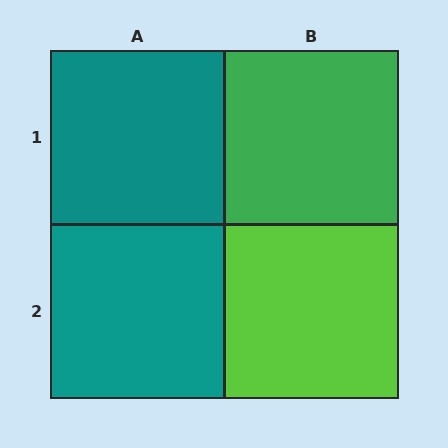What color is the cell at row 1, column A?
Teal.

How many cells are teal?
2 cells are teal.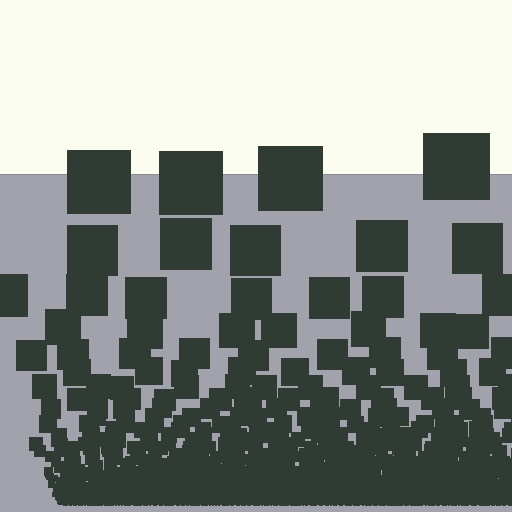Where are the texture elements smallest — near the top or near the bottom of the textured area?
Near the bottom.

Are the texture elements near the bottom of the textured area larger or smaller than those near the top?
Smaller. The gradient is inverted — elements near the bottom are smaller and denser.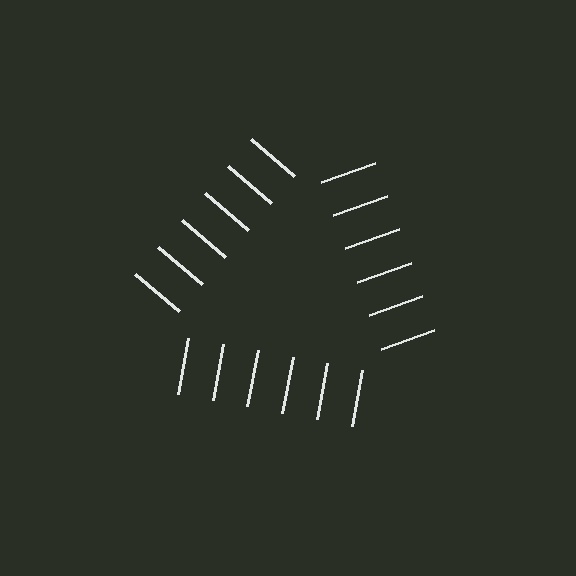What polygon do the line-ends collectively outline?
An illusory triangle — the line segments terminate on its edges but no continuous stroke is drawn.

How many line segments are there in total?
18 — 6 along each of the 3 edges.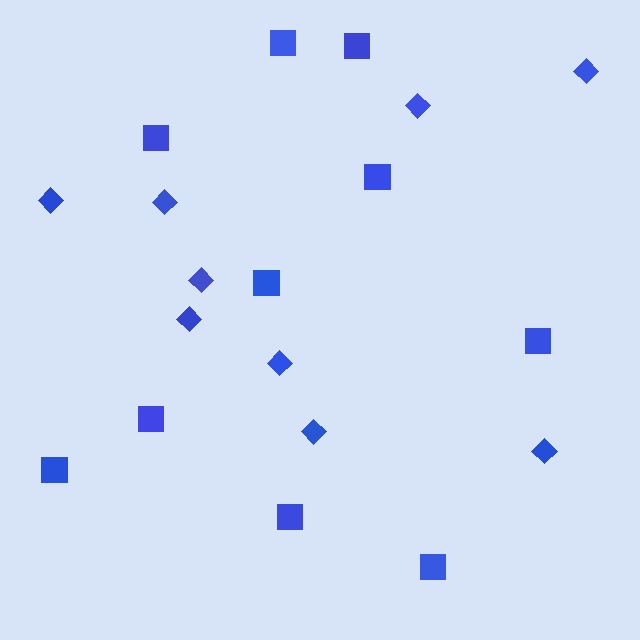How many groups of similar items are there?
There are 2 groups: one group of diamonds (9) and one group of squares (10).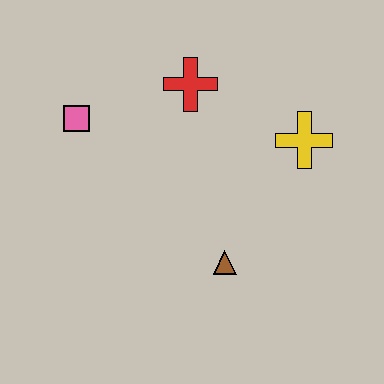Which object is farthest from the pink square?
The yellow cross is farthest from the pink square.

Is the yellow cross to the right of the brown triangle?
Yes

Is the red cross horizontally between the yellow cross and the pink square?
Yes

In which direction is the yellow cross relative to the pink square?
The yellow cross is to the right of the pink square.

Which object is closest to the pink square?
The red cross is closest to the pink square.